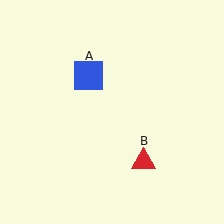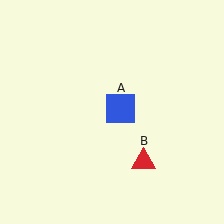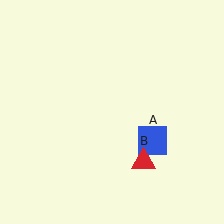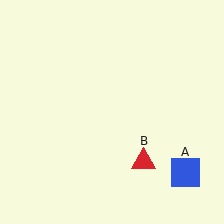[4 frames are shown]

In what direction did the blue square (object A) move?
The blue square (object A) moved down and to the right.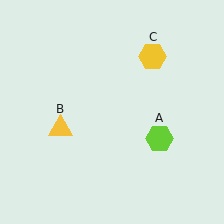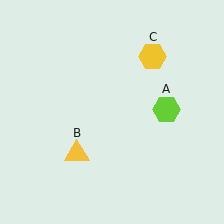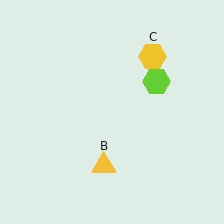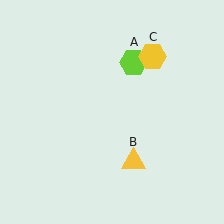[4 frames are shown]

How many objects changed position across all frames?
2 objects changed position: lime hexagon (object A), yellow triangle (object B).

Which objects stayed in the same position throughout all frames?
Yellow hexagon (object C) remained stationary.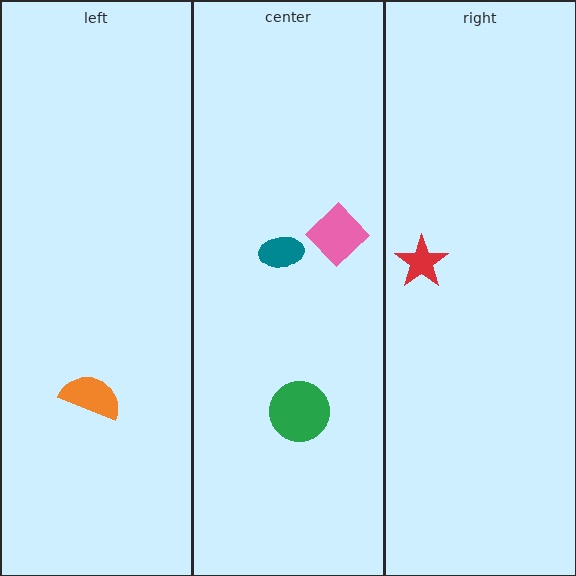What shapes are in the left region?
The orange semicircle.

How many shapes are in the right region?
1.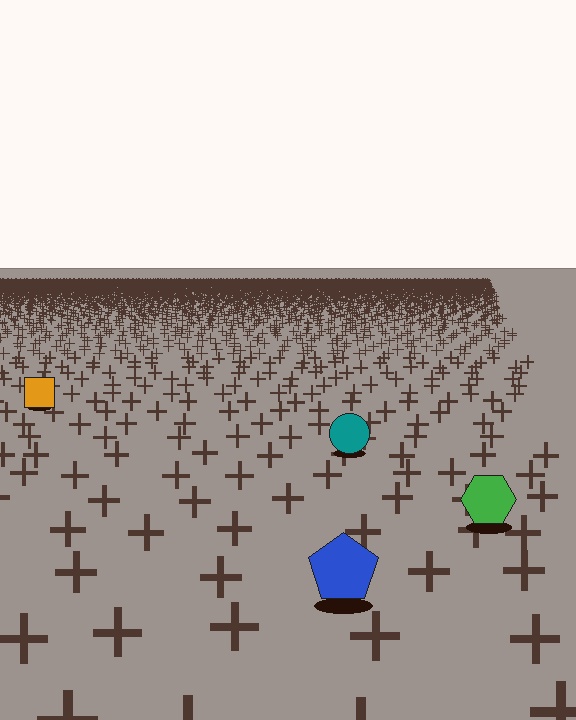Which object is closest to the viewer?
The blue pentagon is closest. The texture marks near it are larger and more spread out.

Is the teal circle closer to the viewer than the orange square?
Yes. The teal circle is closer — you can tell from the texture gradient: the ground texture is coarser near it.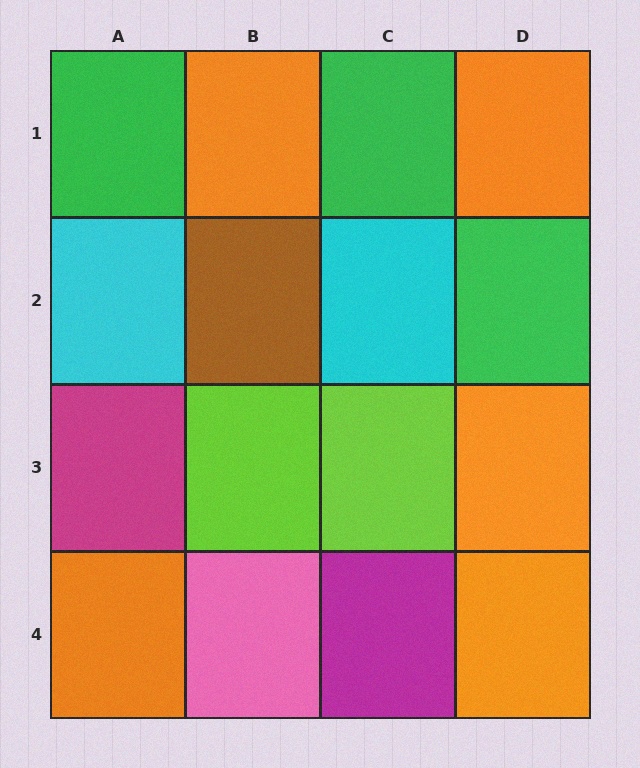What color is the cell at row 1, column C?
Green.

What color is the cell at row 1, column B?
Orange.